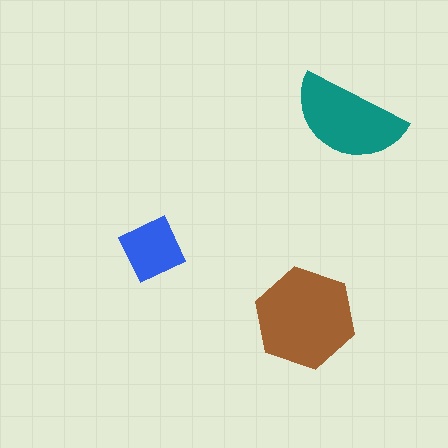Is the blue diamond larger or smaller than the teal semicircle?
Smaller.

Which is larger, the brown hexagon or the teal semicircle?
The brown hexagon.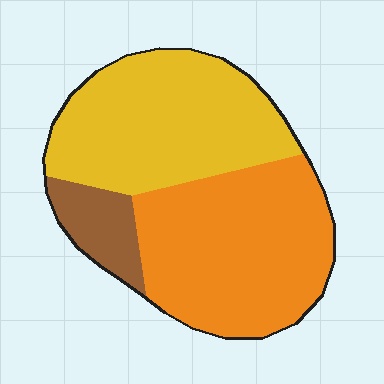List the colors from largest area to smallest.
From largest to smallest: orange, yellow, brown.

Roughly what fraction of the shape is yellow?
Yellow takes up about two fifths (2/5) of the shape.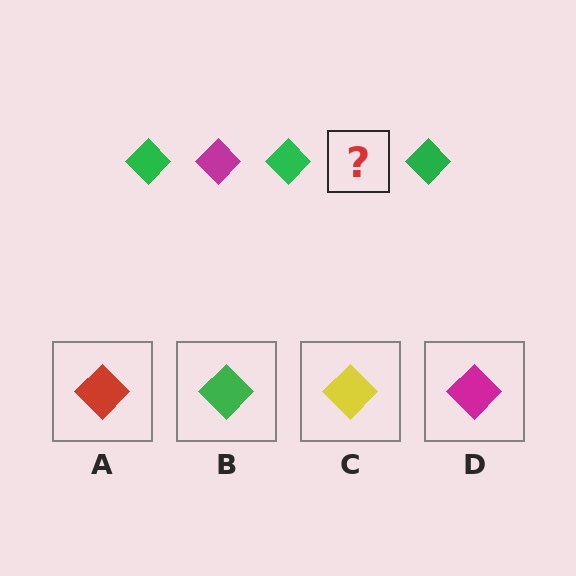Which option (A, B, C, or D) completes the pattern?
D.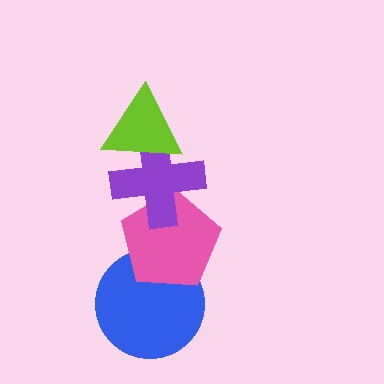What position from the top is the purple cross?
The purple cross is 2nd from the top.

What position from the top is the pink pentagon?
The pink pentagon is 3rd from the top.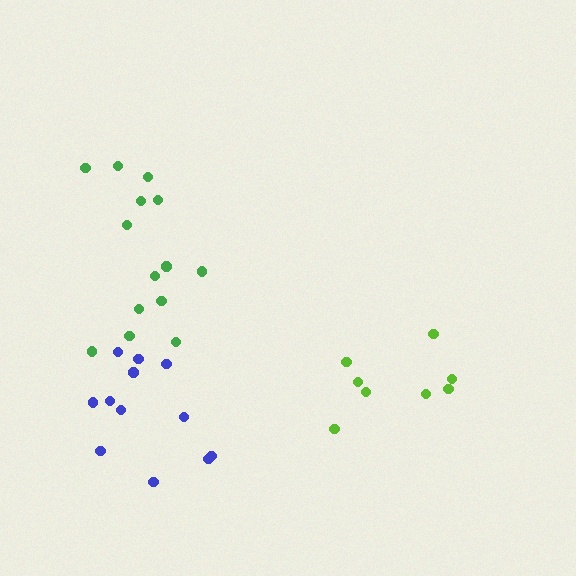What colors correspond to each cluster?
The clusters are colored: blue, lime, green.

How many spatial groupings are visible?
There are 3 spatial groupings.